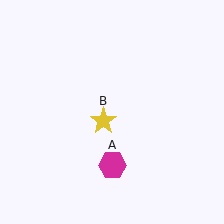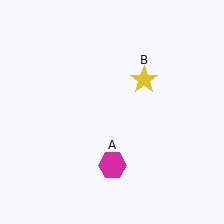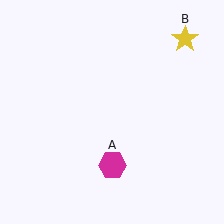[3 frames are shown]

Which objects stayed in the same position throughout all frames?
Magenta hexagon (object A) remained stationary.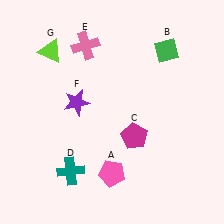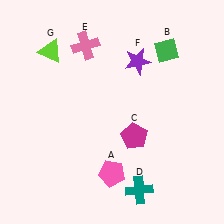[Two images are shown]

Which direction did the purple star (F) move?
The purple star (F) moved right.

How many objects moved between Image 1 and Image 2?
2 objects moved between the two images.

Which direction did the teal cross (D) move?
The teal cross (D) moved right.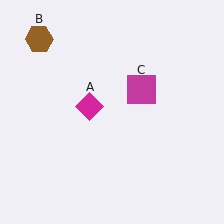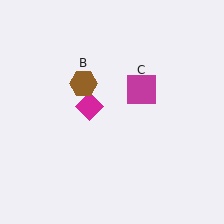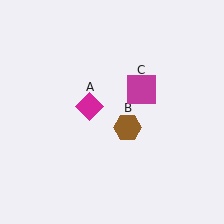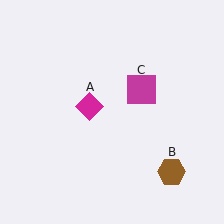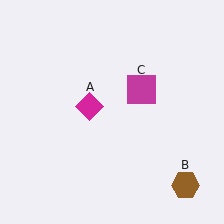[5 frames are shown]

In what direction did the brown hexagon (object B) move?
The brown hexagon (object B) moved down and to the right.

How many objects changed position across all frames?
1 object changed position: brown hexagon (object B).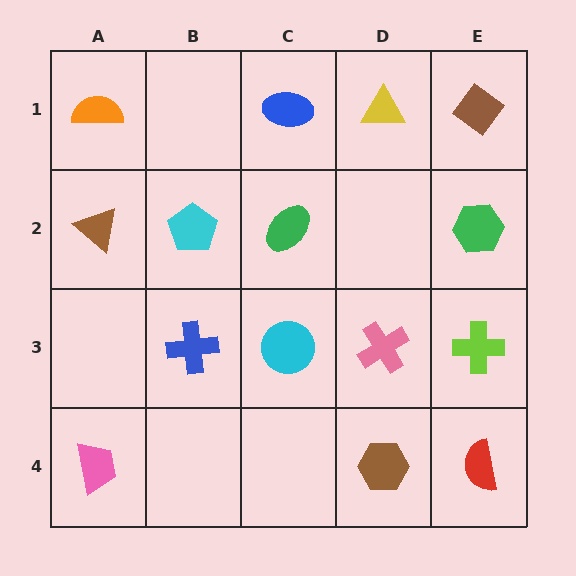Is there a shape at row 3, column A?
No, that cell is empty.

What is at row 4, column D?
A brown hexagon.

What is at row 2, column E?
A green hexagon.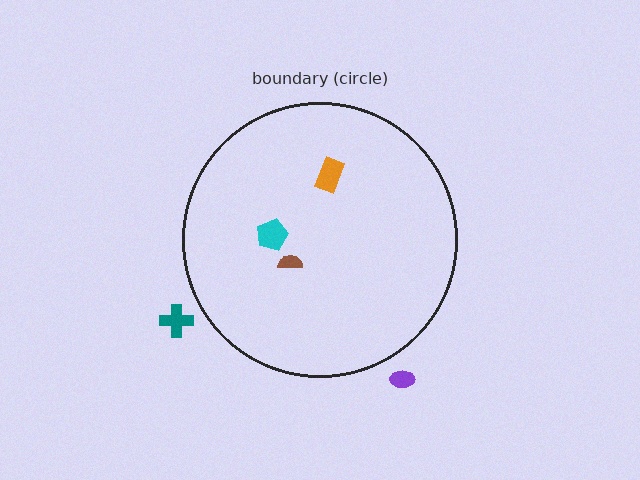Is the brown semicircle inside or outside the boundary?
Inside.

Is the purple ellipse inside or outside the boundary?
Outside.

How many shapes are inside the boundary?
3 inside, 2 outside.